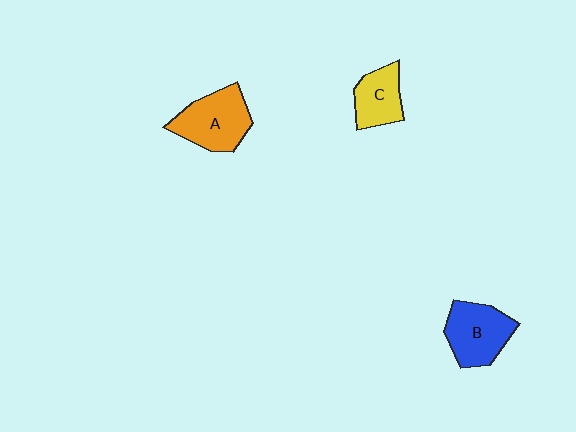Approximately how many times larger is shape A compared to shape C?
Approximately 1.4 times.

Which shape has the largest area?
Shape A (orange).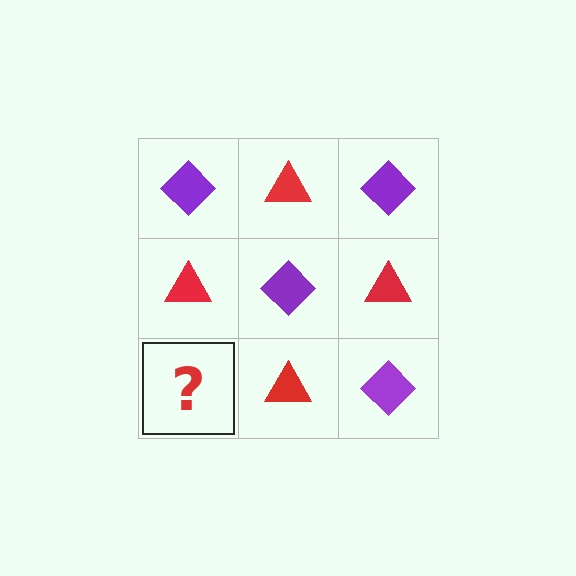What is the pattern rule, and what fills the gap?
The rule is that it alternates purple diamond and red triangle in a checkerboard pattern. The gap should be filled with a purple diamond.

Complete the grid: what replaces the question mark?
The question mark should be replaced with a purple diamond.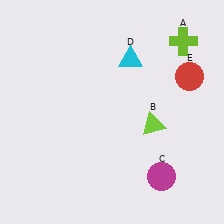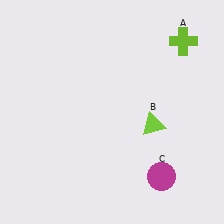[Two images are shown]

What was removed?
The red circle (E), the cyan triangle (D) were removed in Image 2.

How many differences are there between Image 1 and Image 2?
There are 2 differences between the two images.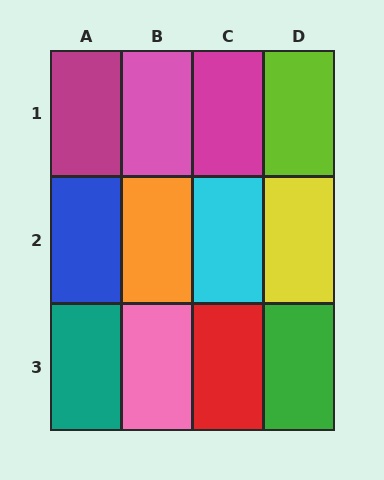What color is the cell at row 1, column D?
Lime.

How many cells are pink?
2 cells are pink.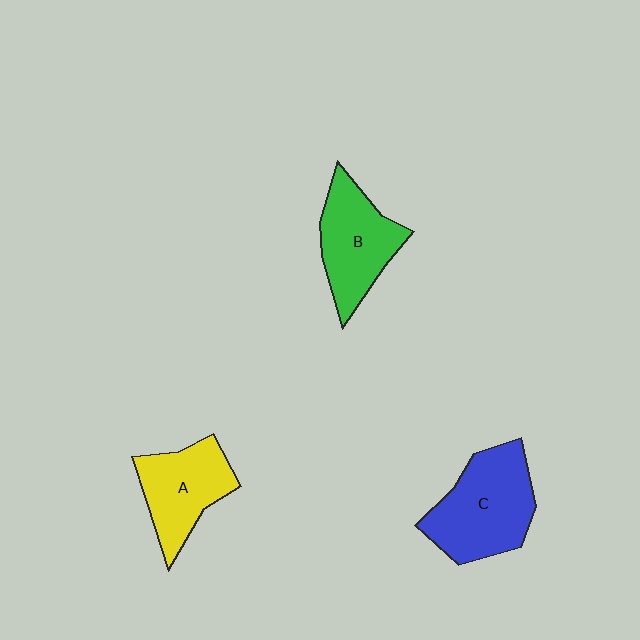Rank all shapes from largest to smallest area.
From largest to smallest: C (blue), B (green), A (yellow).